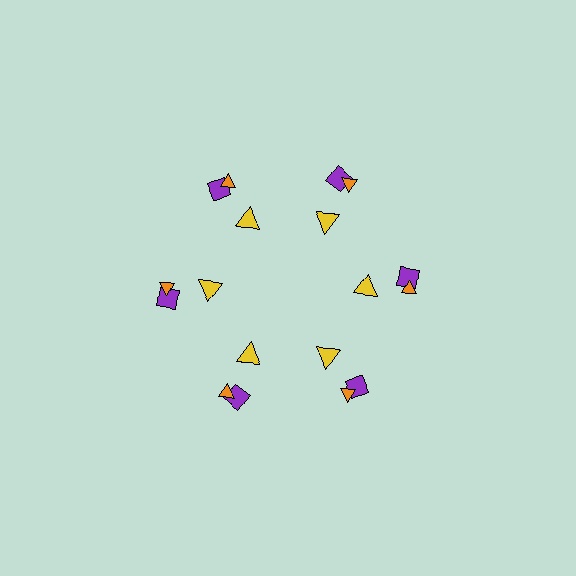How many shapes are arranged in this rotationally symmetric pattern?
There are 18 shapes, arranged in 6 groups of 3.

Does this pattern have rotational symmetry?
Yes, this pattern has 6-fold rotational symmetry. It looks the same after rotating 60 degrees around the center.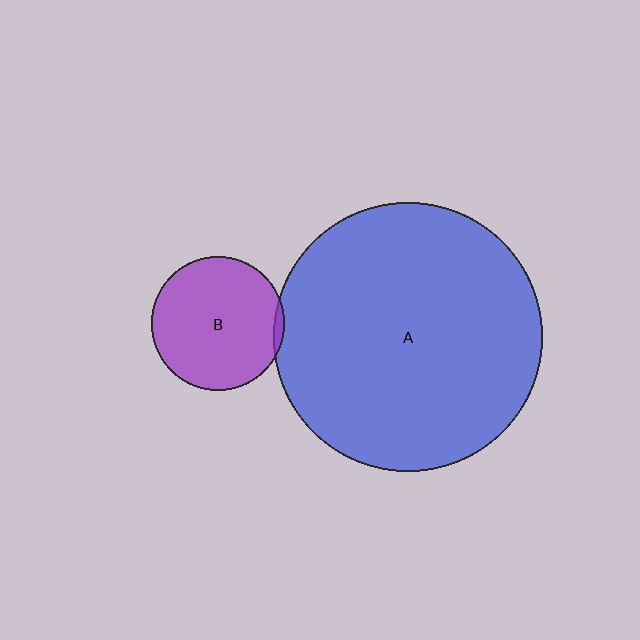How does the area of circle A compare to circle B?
Approximately 4.1 times.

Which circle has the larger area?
Circle A (blue).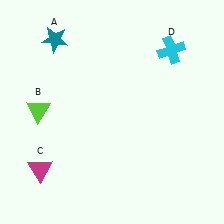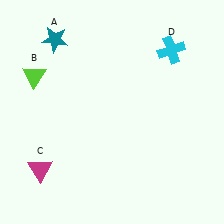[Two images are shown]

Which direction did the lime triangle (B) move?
The lime triangle (B) moved up.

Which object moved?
The lime triangle (B) moved up.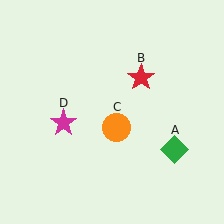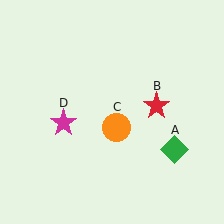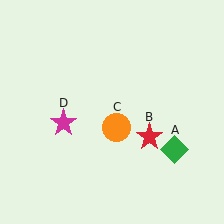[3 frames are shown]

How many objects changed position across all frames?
1 object changed position: red star (object B).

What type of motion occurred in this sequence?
The red star (object B) rotated clockwise around the center of the scene.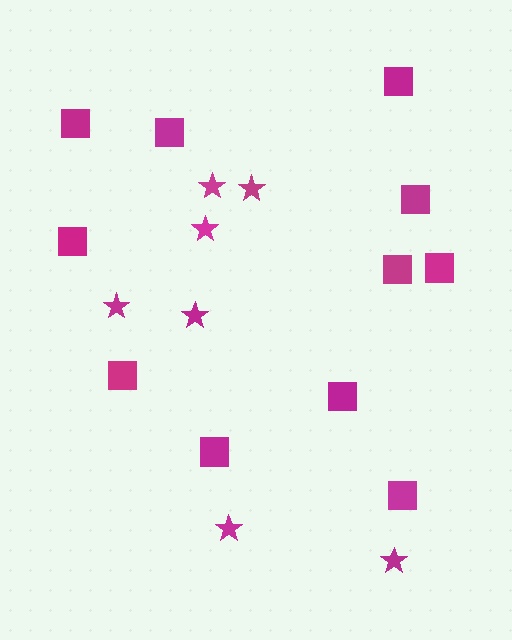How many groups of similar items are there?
There are 2 groups: one group of squares (11) and one group of stars (7).